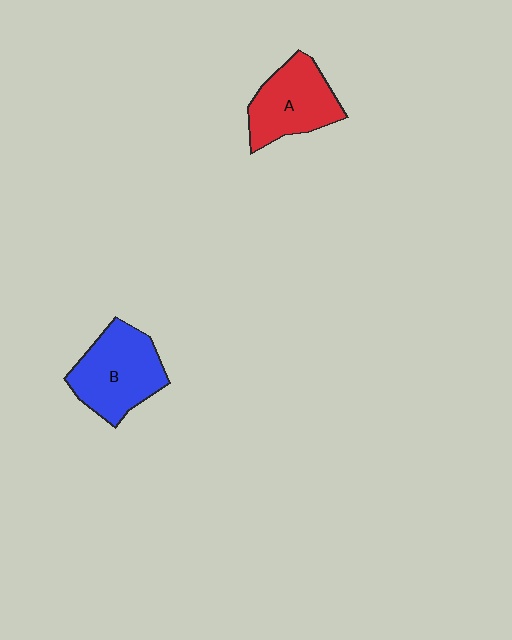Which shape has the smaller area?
Shape A (red).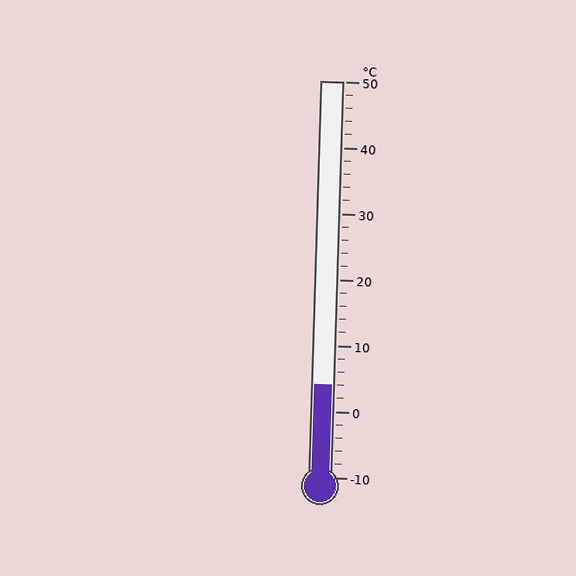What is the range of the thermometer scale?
The thermometer scale ranges from -10°C to 50°C.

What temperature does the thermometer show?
The thermometer shows approximately 4°C.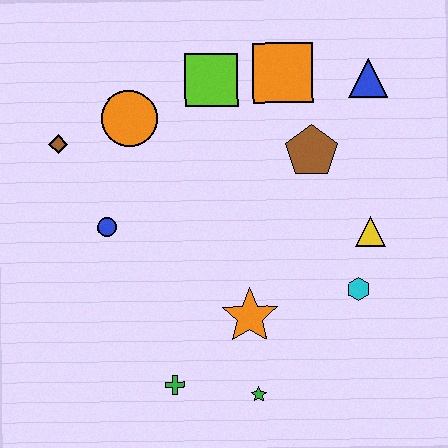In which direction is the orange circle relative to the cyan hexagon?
The orange circle is to the left of the cyan hexagon.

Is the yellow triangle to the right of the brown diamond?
Yes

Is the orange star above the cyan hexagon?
No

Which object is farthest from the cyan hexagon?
The brown diamond is farthest from the cyan hexagon.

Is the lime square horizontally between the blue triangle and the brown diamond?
Yes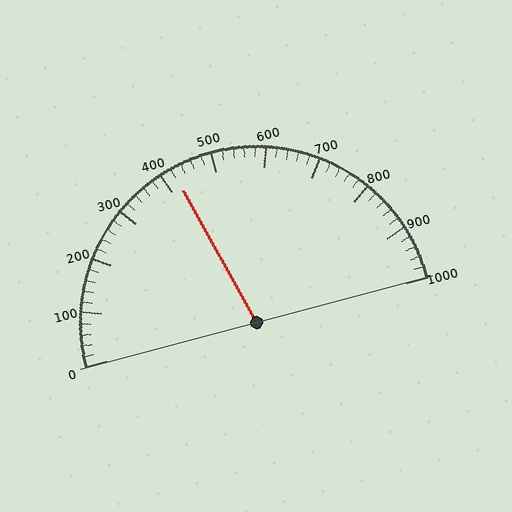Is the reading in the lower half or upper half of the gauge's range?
The reading is in the lower half of the range (0 to 1000).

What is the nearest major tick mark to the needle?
The nearest major tick mark is 400.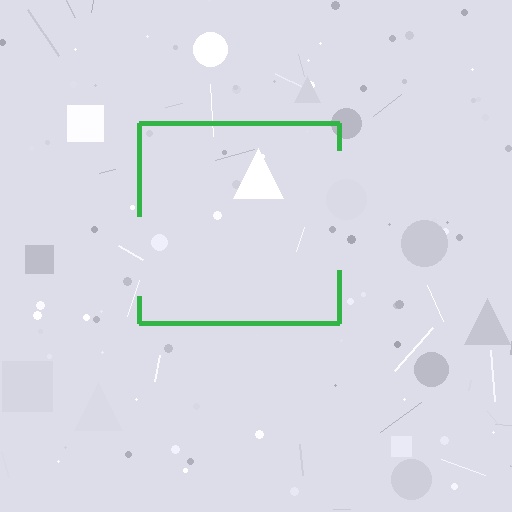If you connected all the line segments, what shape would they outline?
They would outline a square.